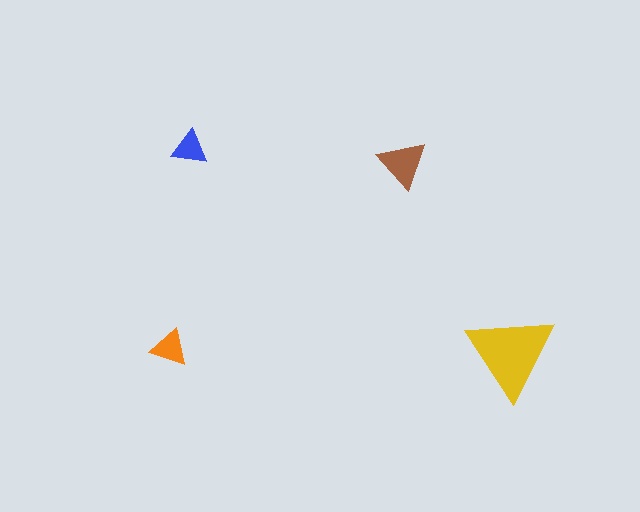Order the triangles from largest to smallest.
the yellow one, the brown one, the orange one, the blue one.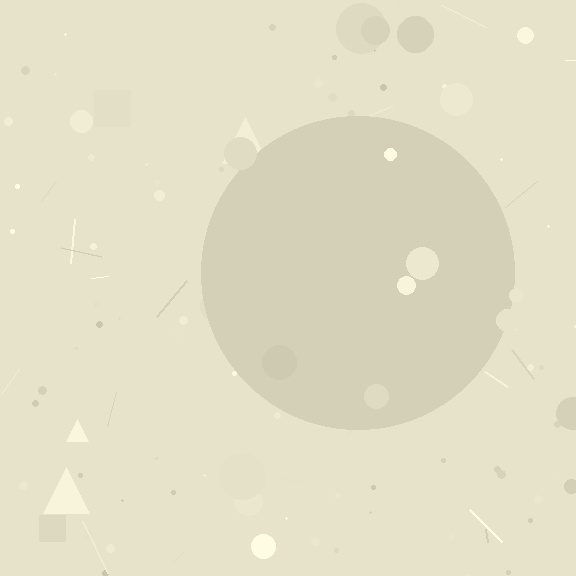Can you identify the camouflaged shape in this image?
The camouflaged shape is a circle.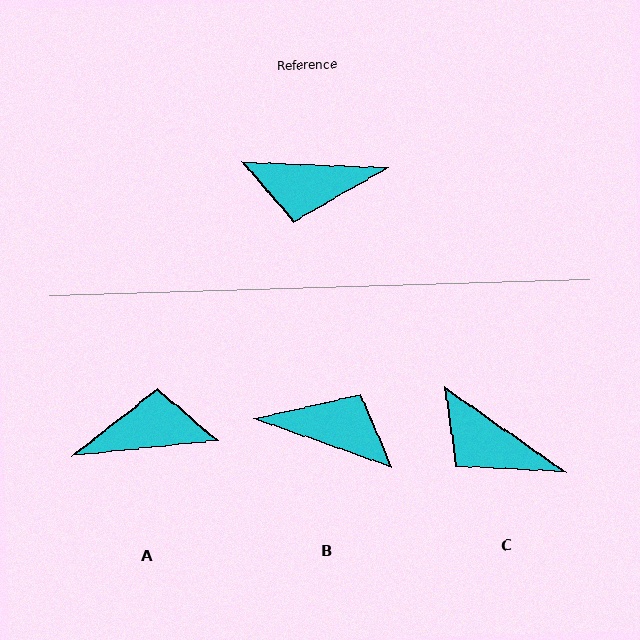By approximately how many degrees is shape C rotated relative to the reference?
Approximately 33 degrees clockwise.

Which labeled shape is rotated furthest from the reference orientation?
A, about 172 degrees away.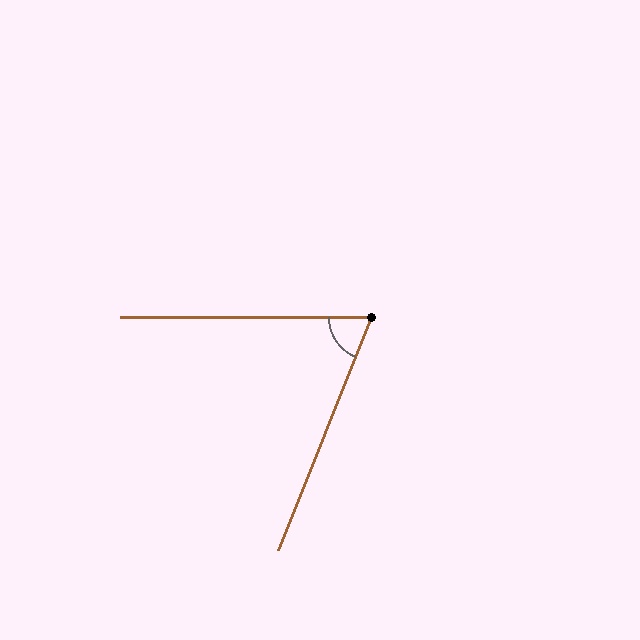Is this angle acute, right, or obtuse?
It is acute.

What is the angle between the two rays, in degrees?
Approximately 68 degrees.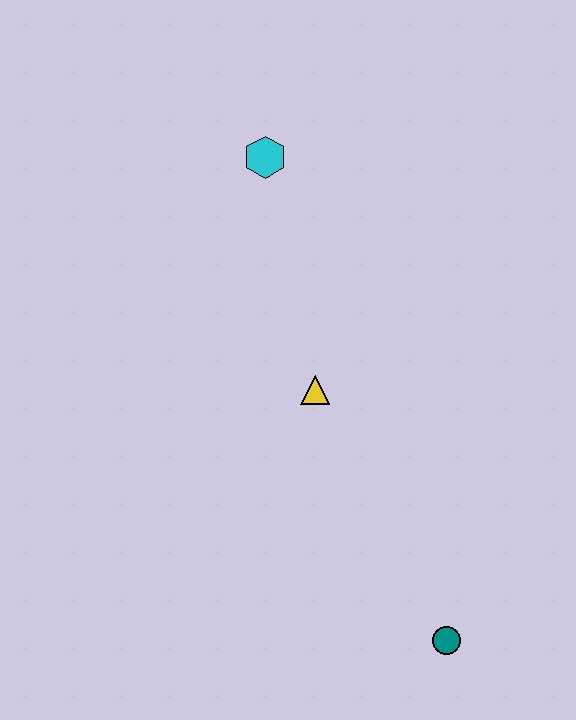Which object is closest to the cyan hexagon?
The yellow triangle is closest to the cyan hexagon.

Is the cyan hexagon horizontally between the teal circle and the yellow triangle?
No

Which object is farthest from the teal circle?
The cyan hexagon is farthest from the teal circle.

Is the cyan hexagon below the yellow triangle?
No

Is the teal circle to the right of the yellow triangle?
Yes